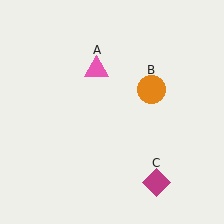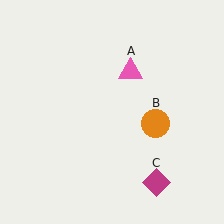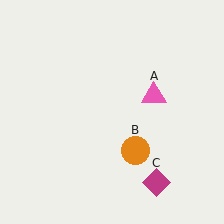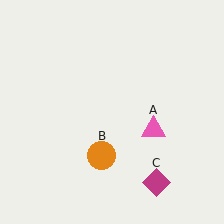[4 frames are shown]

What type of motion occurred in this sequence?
The pink triangle (object A), orange circle (object B) rotated clockwise around the center of the scene.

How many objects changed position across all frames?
2 objects changed position: pink triangle (object A), orange circle (object B).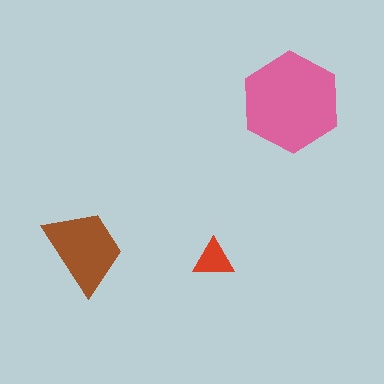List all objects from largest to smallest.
The pink hexagon, the brown trapezoid, the red triangle.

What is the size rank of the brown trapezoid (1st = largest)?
2nd.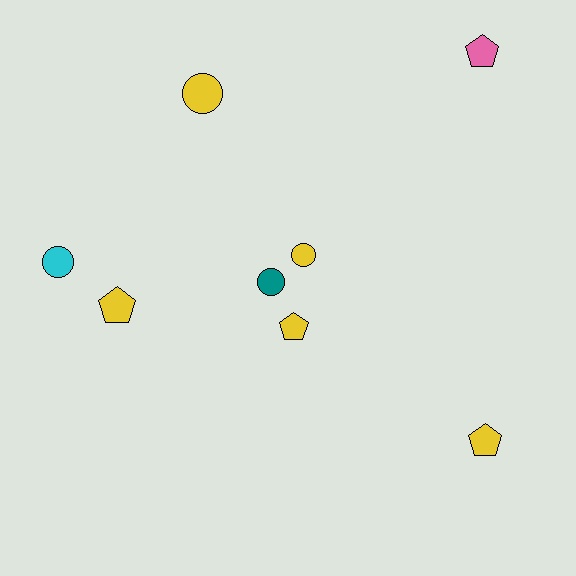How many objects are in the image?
There are 8 objects.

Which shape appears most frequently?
Circle, with 4 objects.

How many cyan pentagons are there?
There are no cyan pentagons.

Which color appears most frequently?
Yellow, with 5 objects.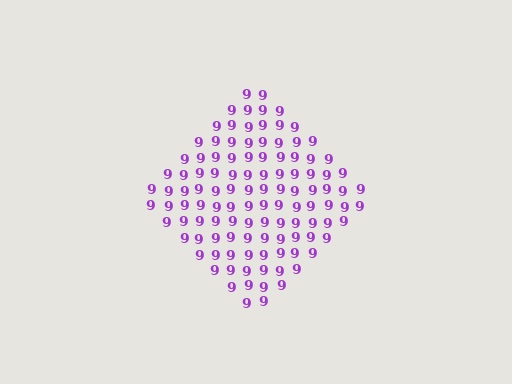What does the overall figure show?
The overall figure shows a diamond.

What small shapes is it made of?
It is made of small digit 9's.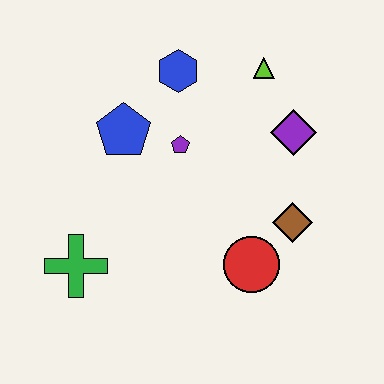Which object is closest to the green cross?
The blue pentagon is closest to the green cross.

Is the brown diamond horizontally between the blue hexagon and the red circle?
No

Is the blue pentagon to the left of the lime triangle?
Yes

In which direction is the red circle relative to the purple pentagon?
The red circle is below the purple pentagon.